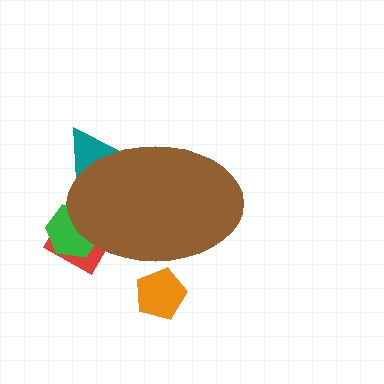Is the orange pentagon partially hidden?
Yes, the orange pentagon is partially hidden behind the brown ellipse.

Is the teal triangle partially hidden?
Yes, the teal triangle is partially hidden behind the brown ellipse.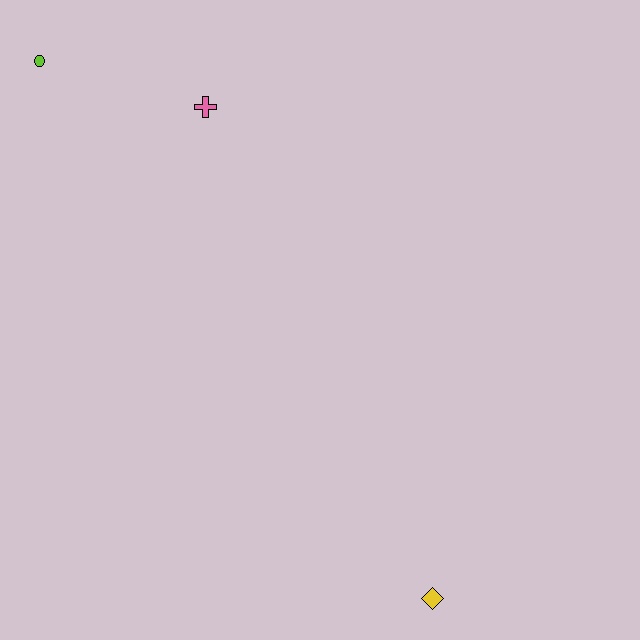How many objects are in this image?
There are 3 objects.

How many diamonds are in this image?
There is 1 diamond.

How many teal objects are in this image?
There are no teal objects.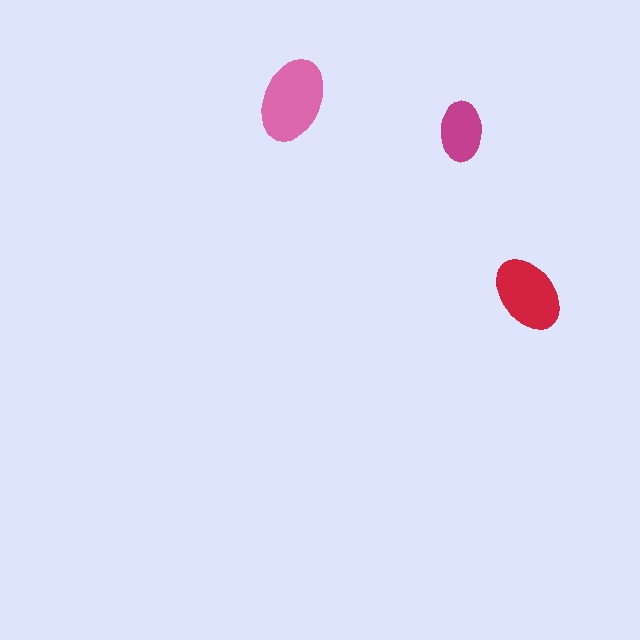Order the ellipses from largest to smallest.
the pink one, the red one, the magenta one.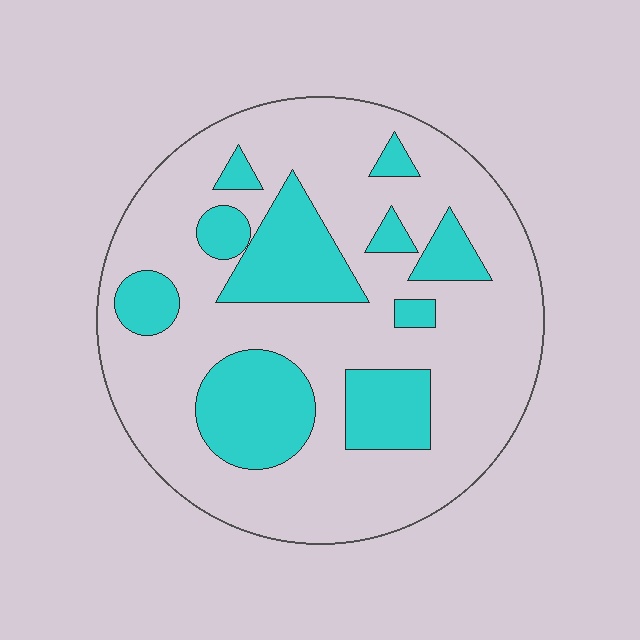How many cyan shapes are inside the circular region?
10.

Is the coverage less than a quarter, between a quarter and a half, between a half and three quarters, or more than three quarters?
Between a quarter and a half.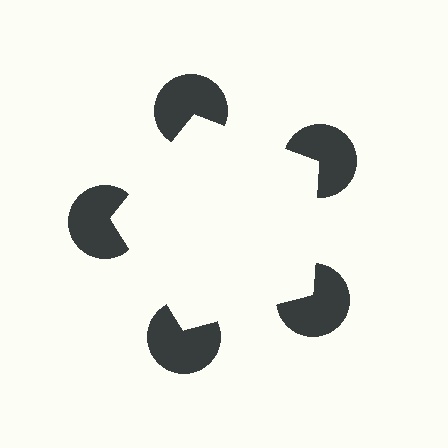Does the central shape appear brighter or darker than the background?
It typically appears slightly brighter than the background, even though no actual brightness change is drawn.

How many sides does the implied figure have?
5 sides.